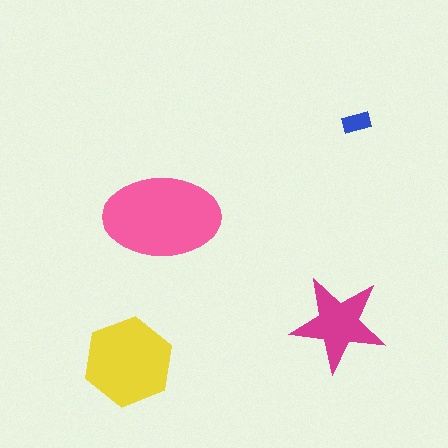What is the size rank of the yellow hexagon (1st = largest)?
2nd.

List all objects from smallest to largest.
The blue rectangle, the magenta star, the yellow hexagon, the pink ellipse.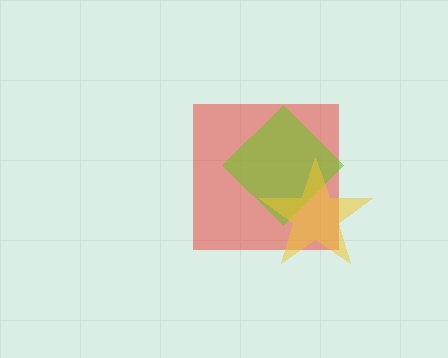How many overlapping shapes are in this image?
There are 3 overlapping shapes in the image.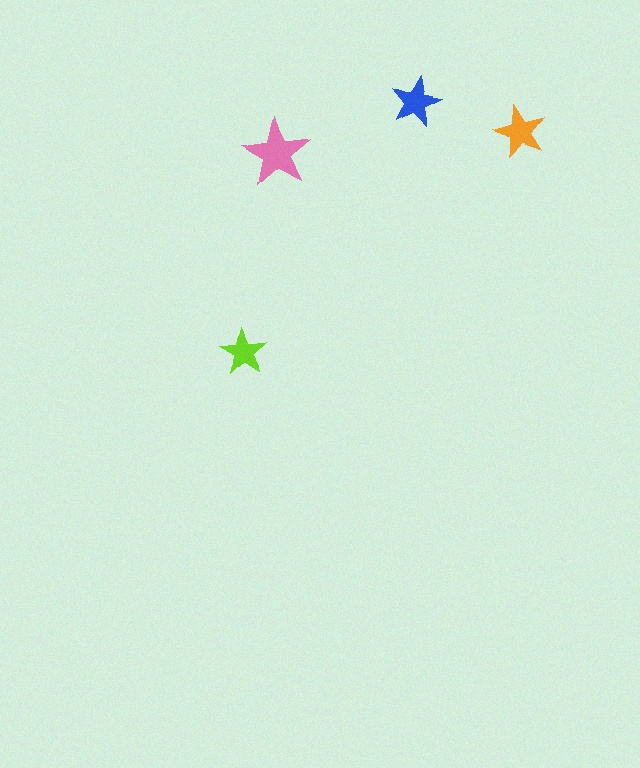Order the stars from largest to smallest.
the pink one, the orange one, the blue one, the lime one.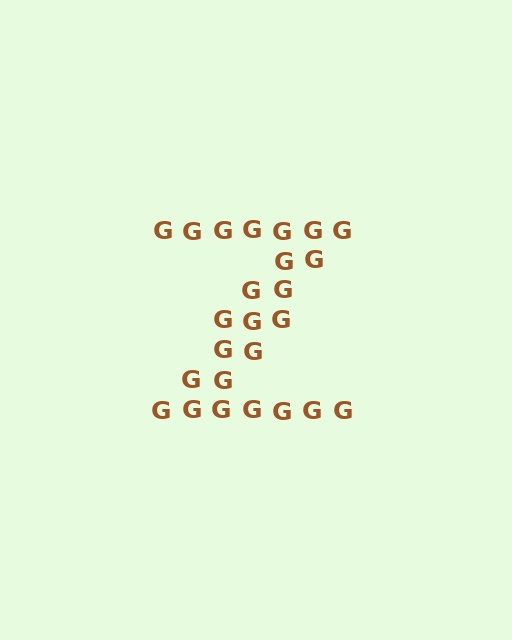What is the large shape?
The large shape is the letter Z.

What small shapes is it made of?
It is made of small letter G's.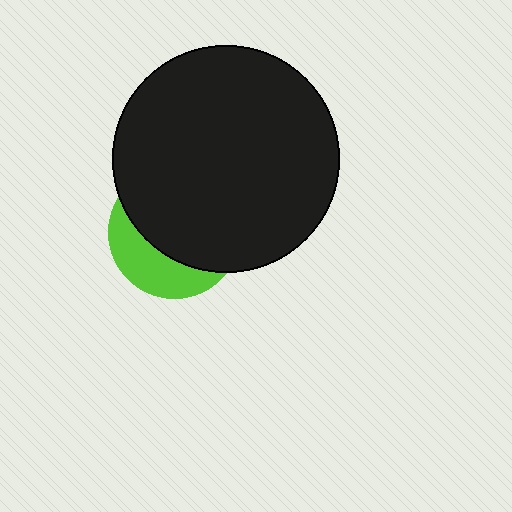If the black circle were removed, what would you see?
You would see the complete lime circle.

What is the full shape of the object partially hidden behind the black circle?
The partially hidden object is a lime circle.